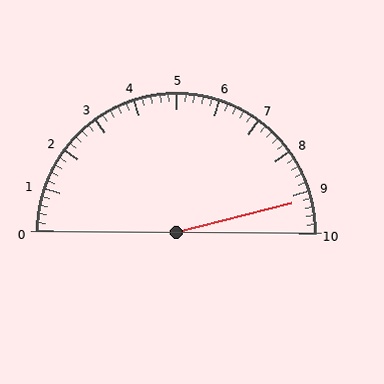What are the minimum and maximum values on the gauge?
The gauge ranges from 0 to 10.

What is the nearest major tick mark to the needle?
The nearest major tick mark is 9.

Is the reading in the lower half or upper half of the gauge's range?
The reading is in the upper half of the range (0 to 10).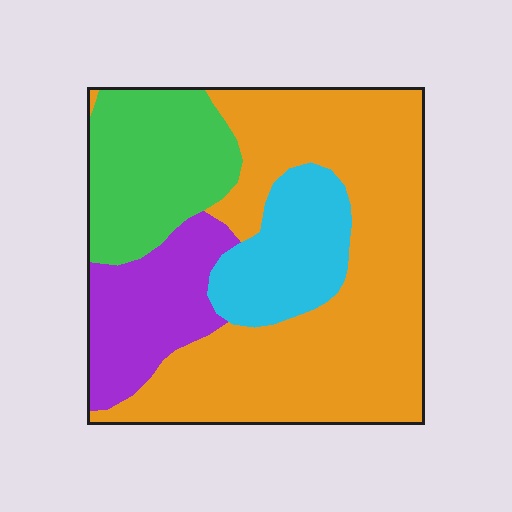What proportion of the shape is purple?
Purple covers around 15% of the shape.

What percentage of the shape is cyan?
Cyan takes up about one eighth (1/8) of the shape.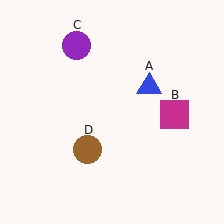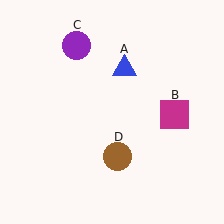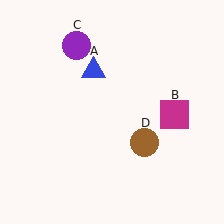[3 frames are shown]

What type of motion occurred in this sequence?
The blue triangle (object A), brown circle (object D) rotated counterclockwise around the center of the scene.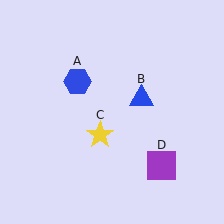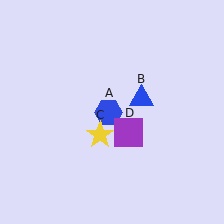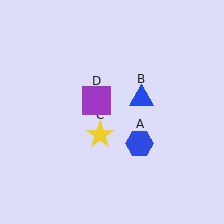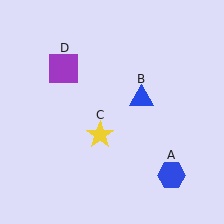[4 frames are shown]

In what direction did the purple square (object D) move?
The purple square (object D) moved up and to the left.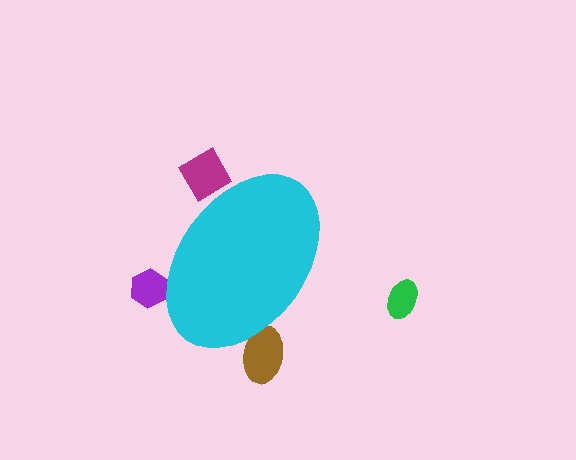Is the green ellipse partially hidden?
No, the green ellipse is fully visible.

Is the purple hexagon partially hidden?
Yes, the purple hexagon is partially hidden behind the cyan ellipse.